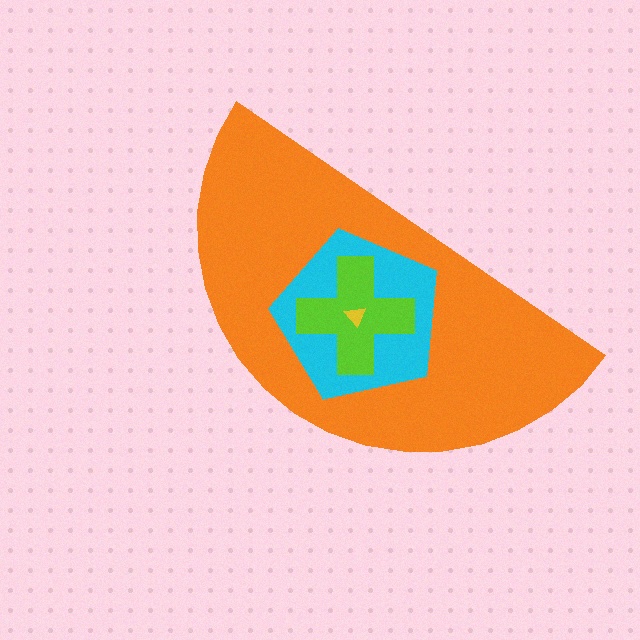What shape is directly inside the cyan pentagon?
The lime cross.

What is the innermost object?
The yellow triangle.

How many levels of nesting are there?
4.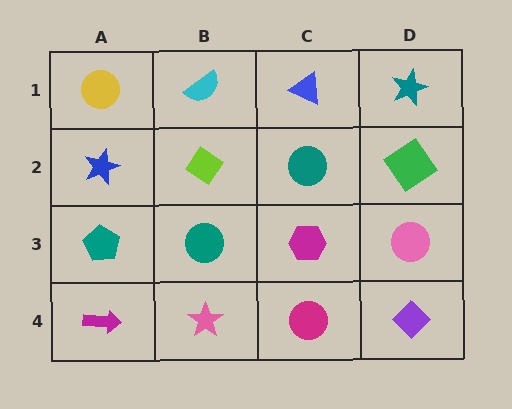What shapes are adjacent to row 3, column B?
A lime diamond (row 2, column B), a pink star (row 4, column B), a teal pentagon (row 3, column A), a magenta hexagon (row 3, column C).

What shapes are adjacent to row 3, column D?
A green diamond (row 2, column D), a purple diamond (row 4, column D), a magenta hexagon (row 3, column C).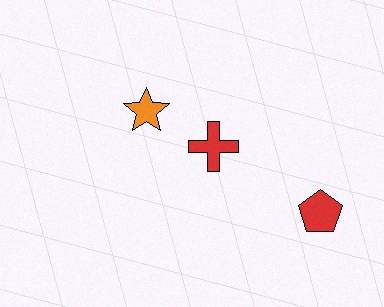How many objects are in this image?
There are 3 objects.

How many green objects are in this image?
There are no green objects.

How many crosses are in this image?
There is 1 cross.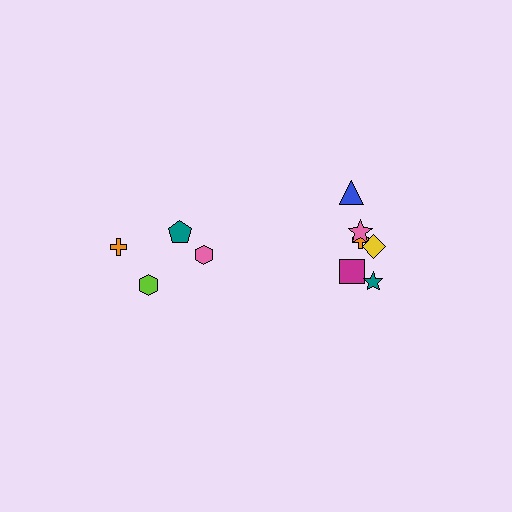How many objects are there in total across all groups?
There are 10 objects.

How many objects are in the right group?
There are 6 objects.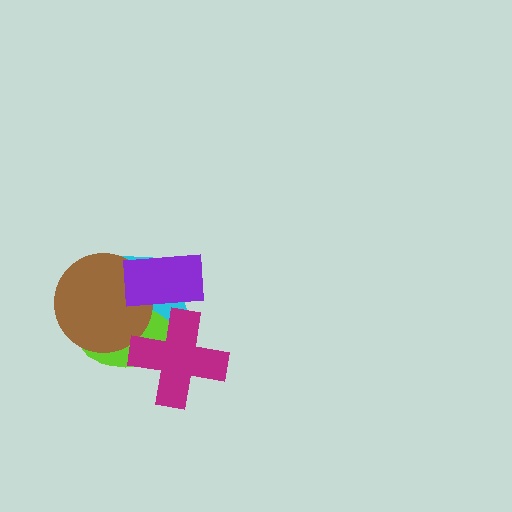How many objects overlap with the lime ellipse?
4 objects overlap with the lime ellipse.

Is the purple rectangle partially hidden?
No, no other shape covers it.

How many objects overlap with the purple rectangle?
3 objects overlap with the purple rectangle.